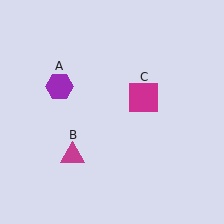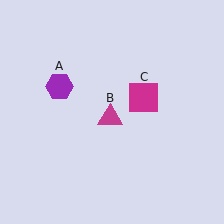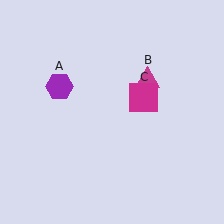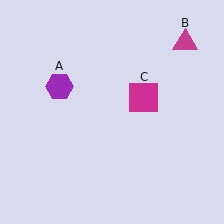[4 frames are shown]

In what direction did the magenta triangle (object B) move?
The magenta triangle (object B) moved up and to the right.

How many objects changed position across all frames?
1 object changed position: magenta triangle (object B).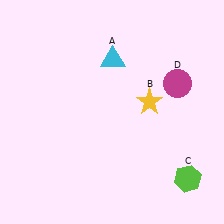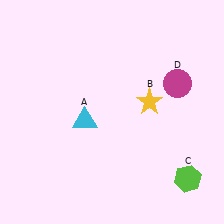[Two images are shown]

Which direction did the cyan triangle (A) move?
The cyan triangle (A) moved down.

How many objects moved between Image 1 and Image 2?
1 object moved between the two images.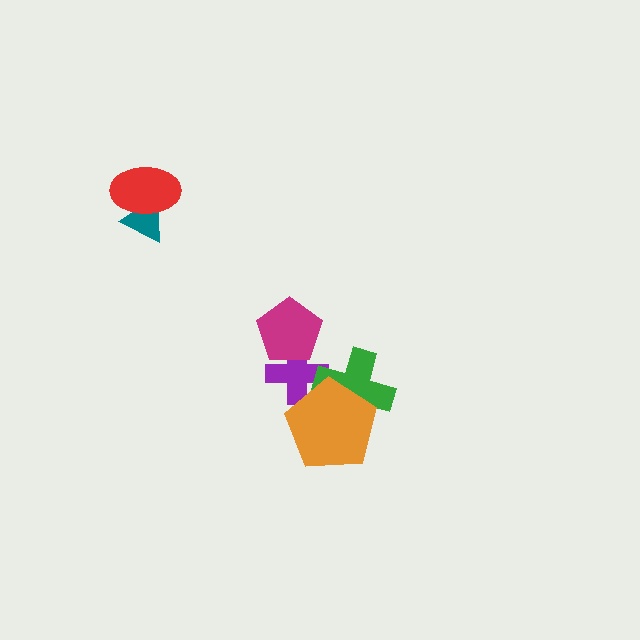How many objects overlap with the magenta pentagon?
1 object overlaps with the magenta pentagon.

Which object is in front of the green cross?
The orange pentagon is in front of the green cross.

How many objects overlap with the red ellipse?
1 object overlaps with the red ellipse.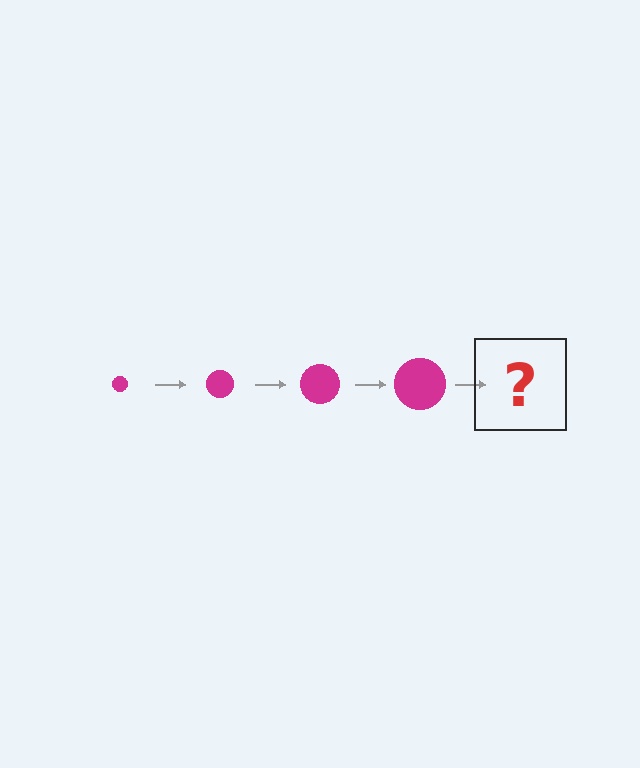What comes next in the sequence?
The next element should be a magenta circle, larger than the previous one.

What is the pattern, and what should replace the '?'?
The pattern is that the circle gets progressively larger each step. The '?' should be a magenta circle, larger than the previous one.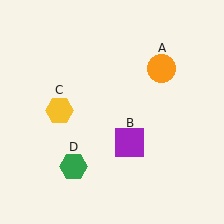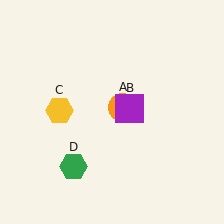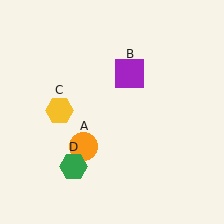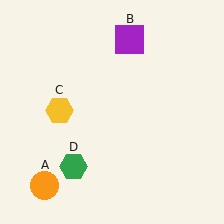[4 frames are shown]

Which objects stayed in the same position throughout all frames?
Yellow hexagon (object C) and green hexagon (object D) remained stationary.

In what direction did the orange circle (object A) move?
The orange circle (object A) moved down and to the left.